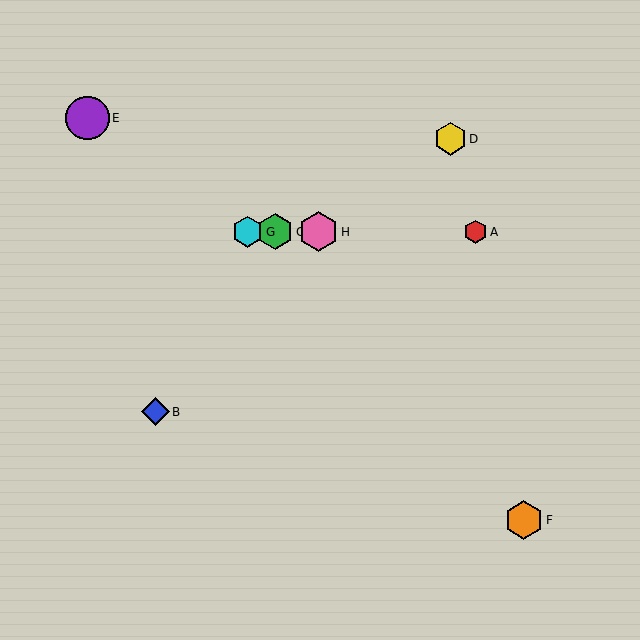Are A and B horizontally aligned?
No, A is at y≈232 and B is at y≈412.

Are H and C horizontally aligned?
Yes, both are at y≈232.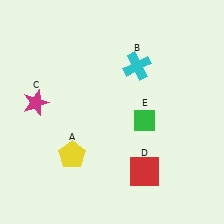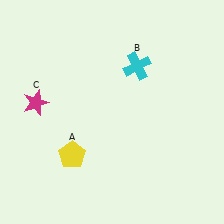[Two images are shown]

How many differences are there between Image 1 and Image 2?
There are 2 differences between the two images.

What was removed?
The red square (D), the green diamond (E) were removed in Image 2.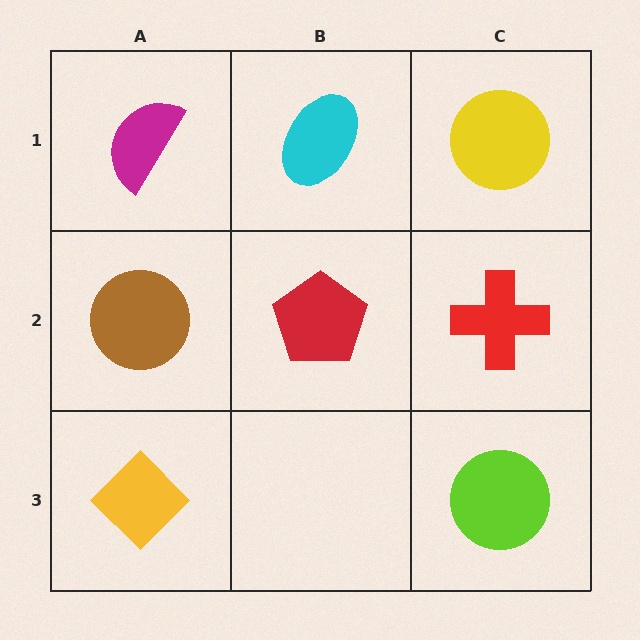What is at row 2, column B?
A red pentagon.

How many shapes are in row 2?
3 shapes.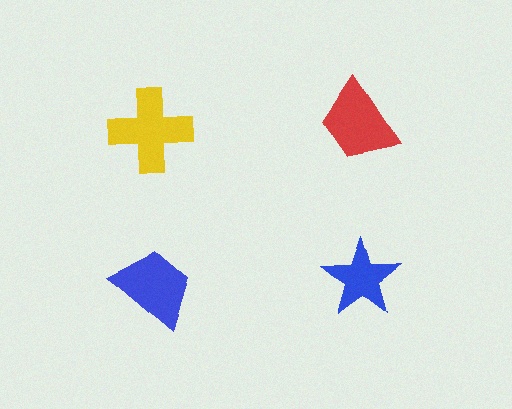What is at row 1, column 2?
A red trapezoid.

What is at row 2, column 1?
A blue trapezoid.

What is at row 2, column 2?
A blue star.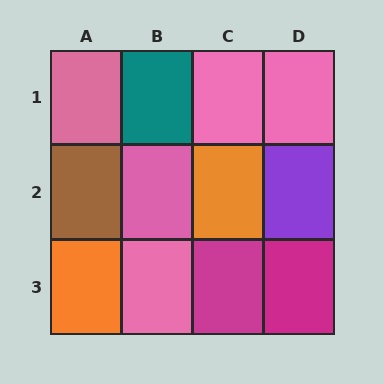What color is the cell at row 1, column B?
Teal.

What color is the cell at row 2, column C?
Orange.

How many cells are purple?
1 cell is purple.